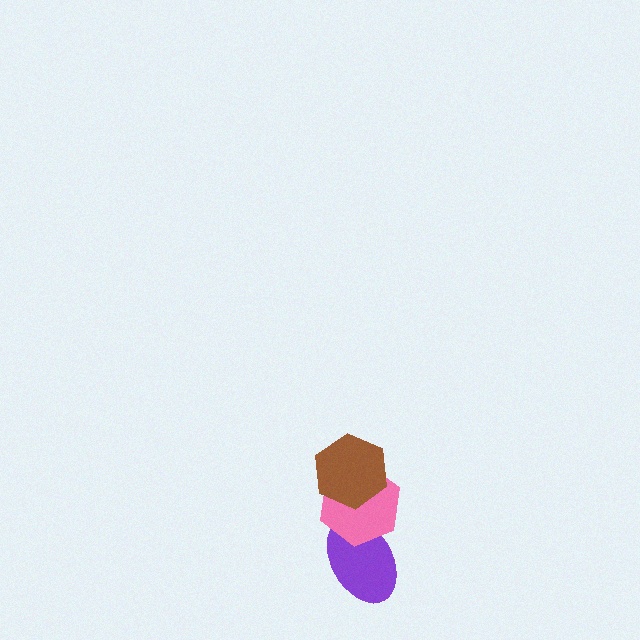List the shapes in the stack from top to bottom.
From top to bottom: the brown hexagon, the pink hexagon, the purple ellipse.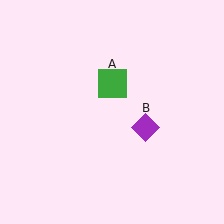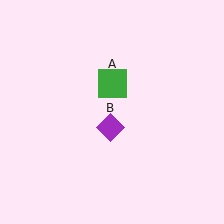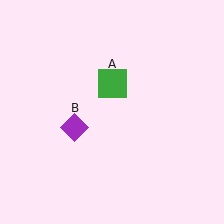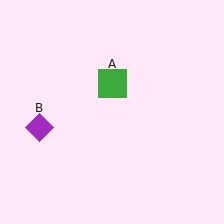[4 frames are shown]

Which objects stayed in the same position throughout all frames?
Green square (object A) remained stationary.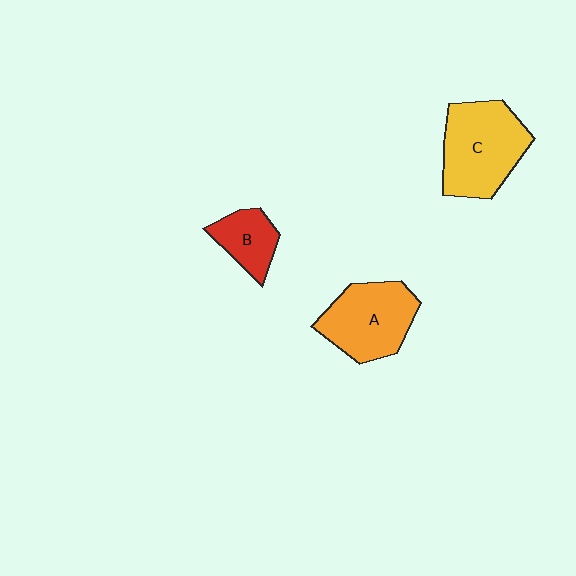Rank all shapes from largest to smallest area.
From largest to smallest: C (yellow), A (orange), B (red).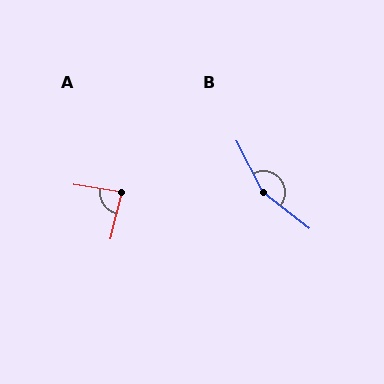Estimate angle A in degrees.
Approximately 85 degrees.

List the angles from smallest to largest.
A (85°), B (156°).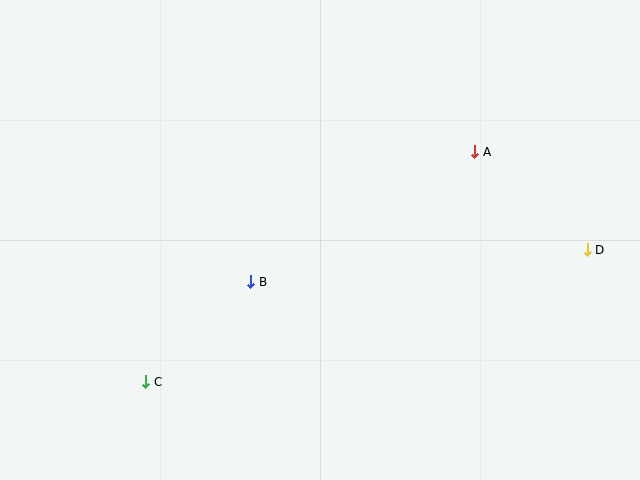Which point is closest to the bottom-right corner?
Point D is closest to the bottom-right corner.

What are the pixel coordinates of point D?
Point D is at (587, 250).